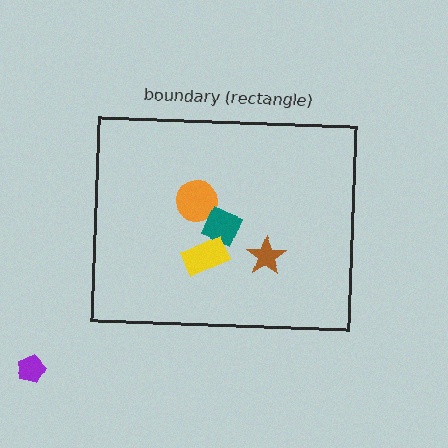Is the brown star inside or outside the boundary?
Inside.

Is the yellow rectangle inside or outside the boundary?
Inside.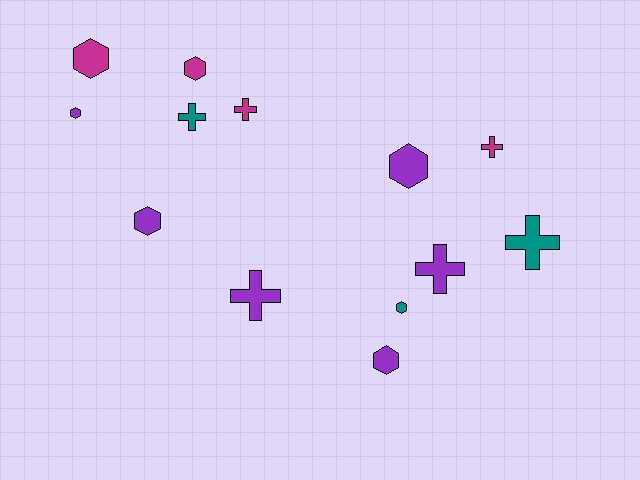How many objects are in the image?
There are 13 objects.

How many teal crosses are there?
There are 2 teal crosses.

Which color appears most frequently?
Purple, with 6 objects.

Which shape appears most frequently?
Hexagon, with 7 objects.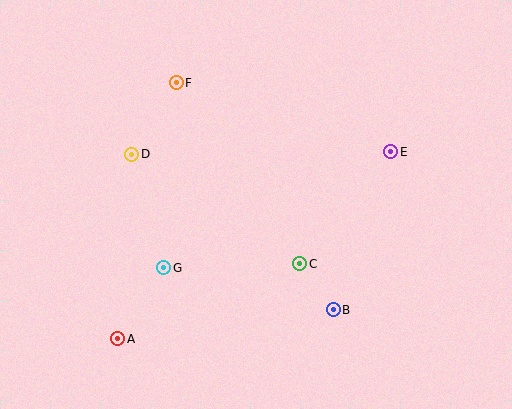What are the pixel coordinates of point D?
Point D is at (132, 154).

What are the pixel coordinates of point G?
Point G is at (164, 268).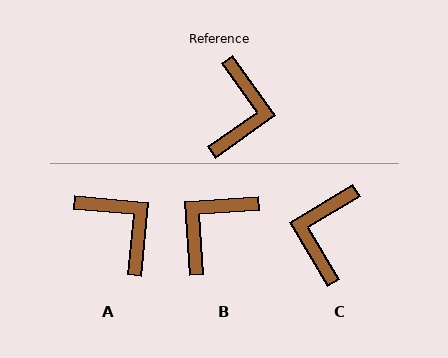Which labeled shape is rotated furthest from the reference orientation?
C, about 176 degrees away.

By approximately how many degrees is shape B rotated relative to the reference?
Approximately 149 degrees counter-clockwise.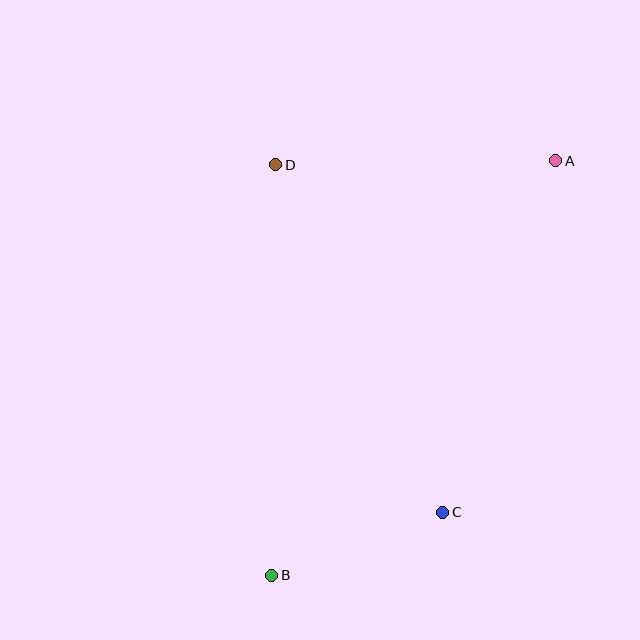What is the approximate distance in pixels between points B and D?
The distance between B and D is approximately 411 pixels.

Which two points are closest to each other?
Points B and C are closest to each other.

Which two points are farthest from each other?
Points A and B are farthest from each other.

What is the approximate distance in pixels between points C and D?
The distance between C and D is approximately 385 pixels.